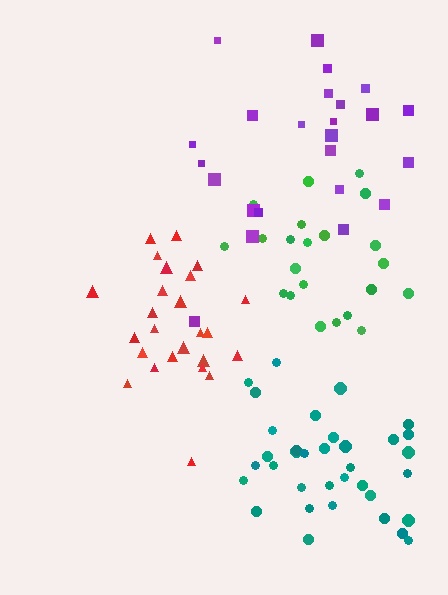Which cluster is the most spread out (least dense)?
Purple.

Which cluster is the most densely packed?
Teal.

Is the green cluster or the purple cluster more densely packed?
Green.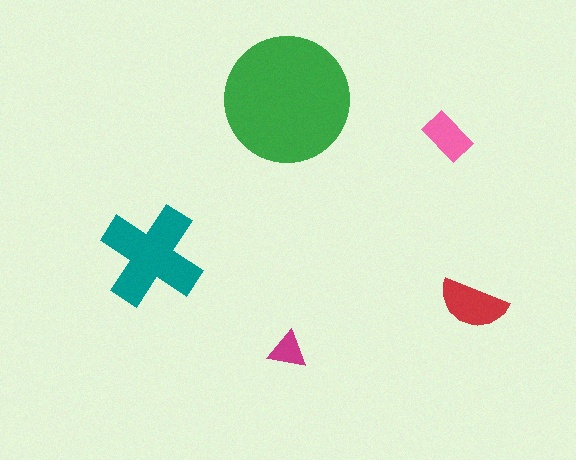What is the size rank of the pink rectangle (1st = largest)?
4th.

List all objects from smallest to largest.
The magenta triangle, the pink rectangle, the red semicircle, the teal cross, the green circle.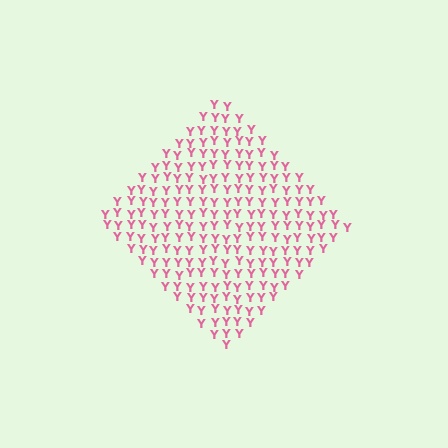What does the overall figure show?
The overall figure shows a diamond.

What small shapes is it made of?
It is made of small letter Y's.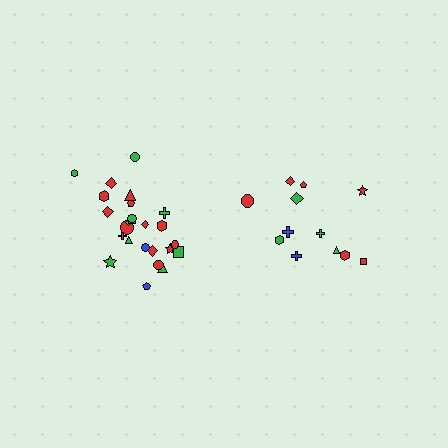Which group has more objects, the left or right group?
The left group.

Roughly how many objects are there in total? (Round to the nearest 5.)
Roughly 35 objects in total.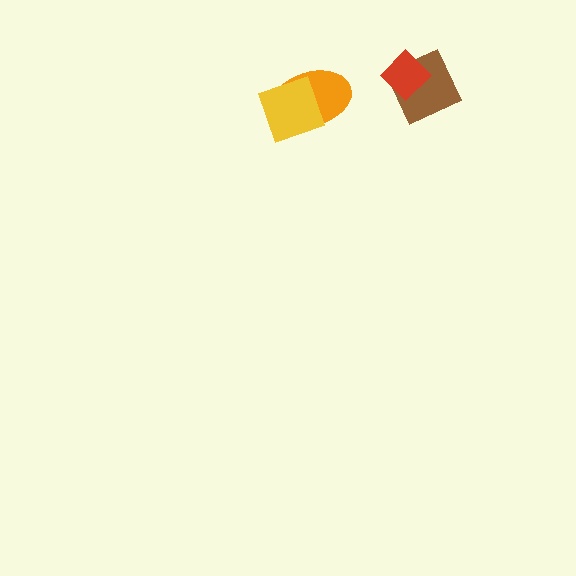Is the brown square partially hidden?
Yes, it is partially covered by another shape.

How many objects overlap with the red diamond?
1 object overlaps with the red diamond.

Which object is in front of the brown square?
The red diamond is in front of the brown square.